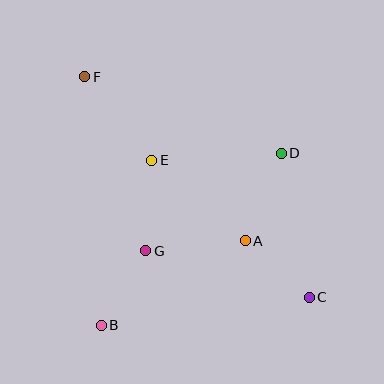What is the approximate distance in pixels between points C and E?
The distance between C and E is approximately 209 pixels.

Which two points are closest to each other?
Points A and C are closest to each other.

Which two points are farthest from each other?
Points C and F are farthest from each other.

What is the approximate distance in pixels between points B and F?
The distance between B and F is approximately 249 pixels.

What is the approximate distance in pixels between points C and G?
The distance between C and G is approximately 170 pixels.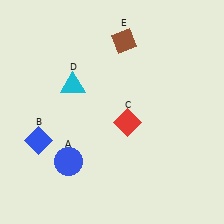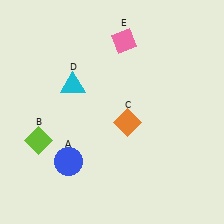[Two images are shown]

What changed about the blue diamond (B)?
In Image 1, B is blue. In Image 2, it changed to lime.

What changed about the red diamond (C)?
In Image 1, C is red. In Image 2, it changed to orange.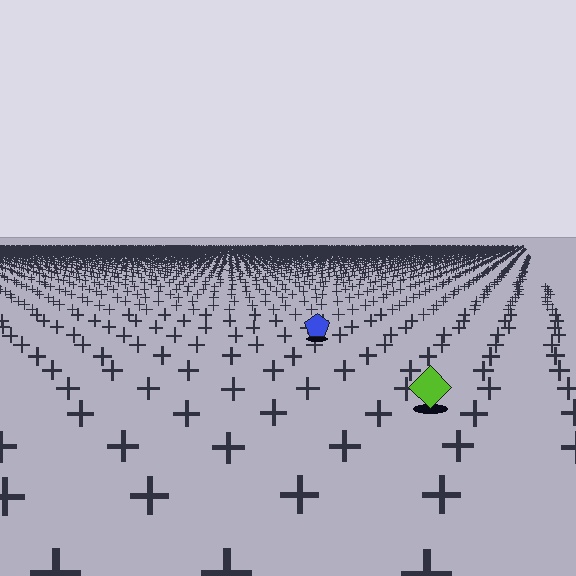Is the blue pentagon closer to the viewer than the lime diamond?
No. The lime diamond is closer — you can tell from the texture gradient: the ground texture is coarser near it.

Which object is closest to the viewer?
The lime diamond is closest. The texture marks near it are larger and more spread out.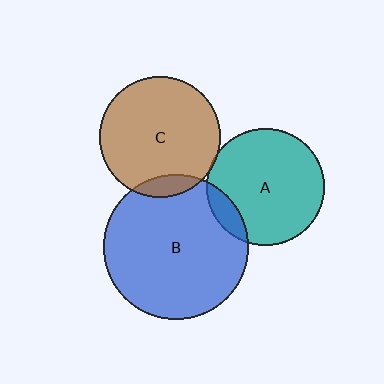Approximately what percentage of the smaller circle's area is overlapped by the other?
Approximately 10%.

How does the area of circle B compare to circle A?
Approximately 1.5 times.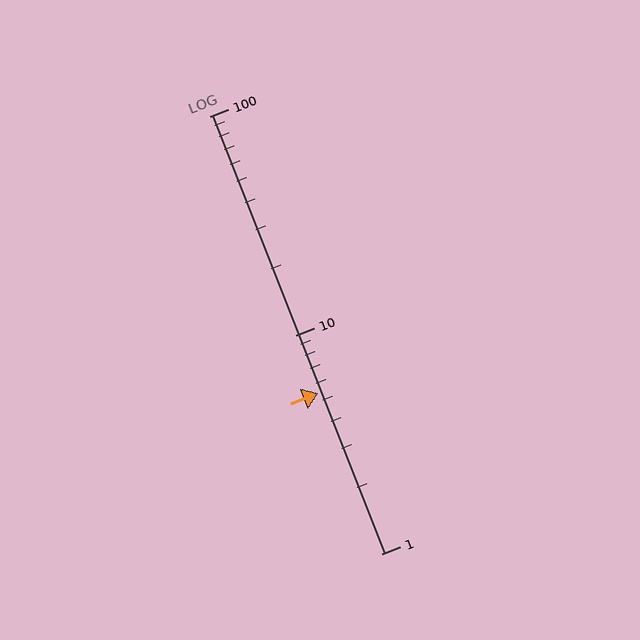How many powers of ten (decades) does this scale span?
The scale spans 2 decades, from 1 to 100.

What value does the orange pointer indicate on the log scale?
The pointer indicates approximately 5.4.